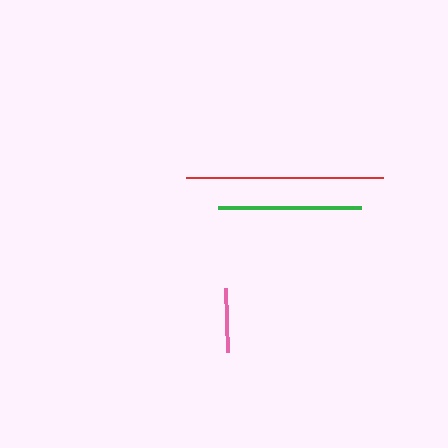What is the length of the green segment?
The green segment is approximately 143 pixels long.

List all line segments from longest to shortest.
From longest to shortest: red, green, pink.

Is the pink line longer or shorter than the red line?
The red line is longer than the pink line.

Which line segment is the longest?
The red line is the longest at approximately 198 pixels.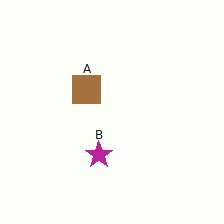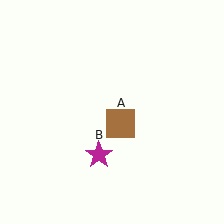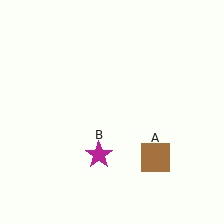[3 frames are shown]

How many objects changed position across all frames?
1 object changed position: brown square (object A).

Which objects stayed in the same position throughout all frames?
Magenta star (object B) remained stationary.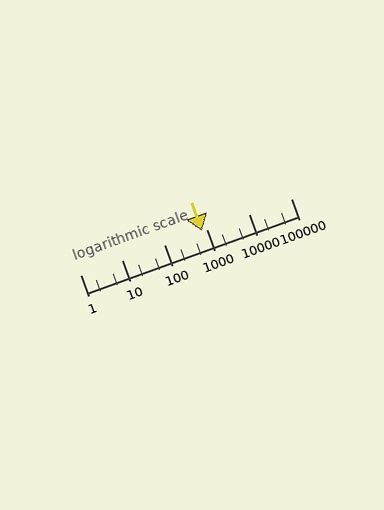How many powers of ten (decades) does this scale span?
The scale spans 5 decades, from 1 to 100000.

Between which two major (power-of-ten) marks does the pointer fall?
The pointer is between 100 and 1000.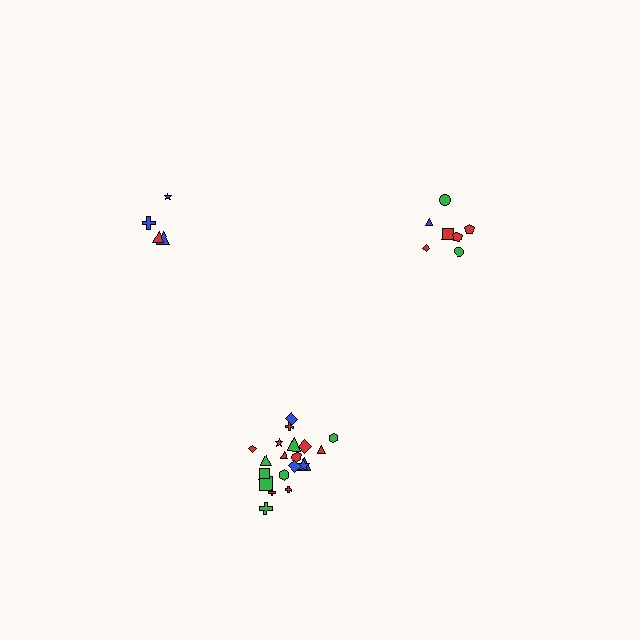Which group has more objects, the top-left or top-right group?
The top-right group.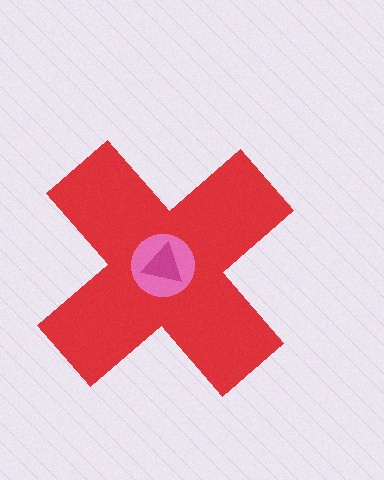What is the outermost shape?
The red cross.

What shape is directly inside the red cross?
The pink circle.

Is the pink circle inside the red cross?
Yes.